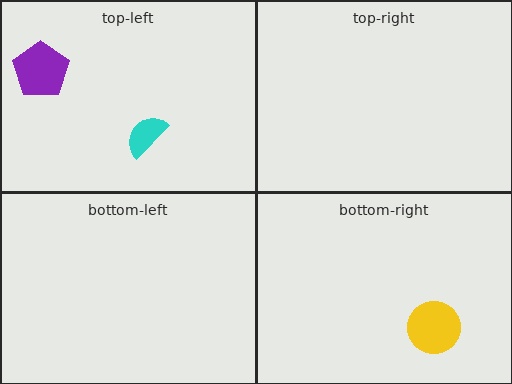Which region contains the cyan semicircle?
The top-left region.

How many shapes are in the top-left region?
2.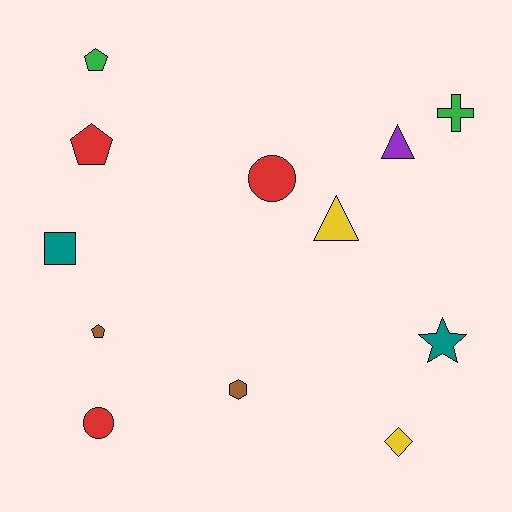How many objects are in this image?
There are 12 objects.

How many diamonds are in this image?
There is 1 diamond.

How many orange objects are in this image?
There are no orange objects.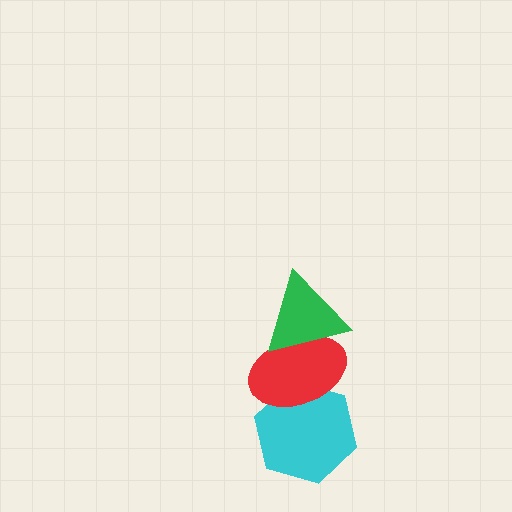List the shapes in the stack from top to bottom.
From top to bottom: the green triangle, the red ellipse, the cyan hexagon.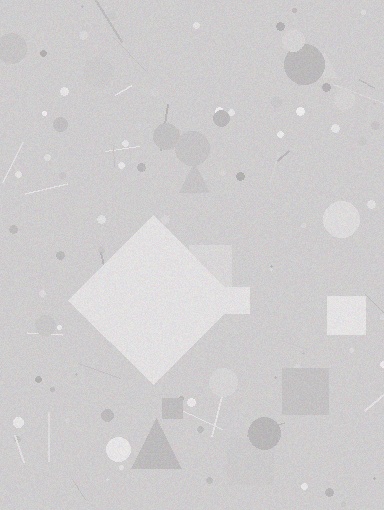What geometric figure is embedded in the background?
A diamond is embedded in the background.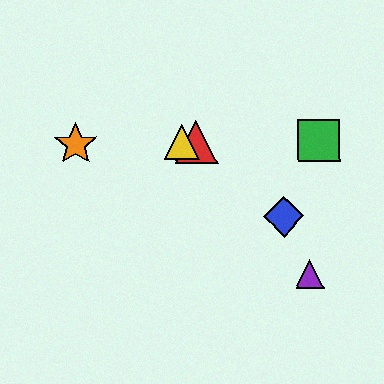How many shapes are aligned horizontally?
4 shapes (the red triangle, the green square, the yellow triangle, the orange star) are aligned horizontally.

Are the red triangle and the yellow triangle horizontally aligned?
Yes, both are at y≈142.